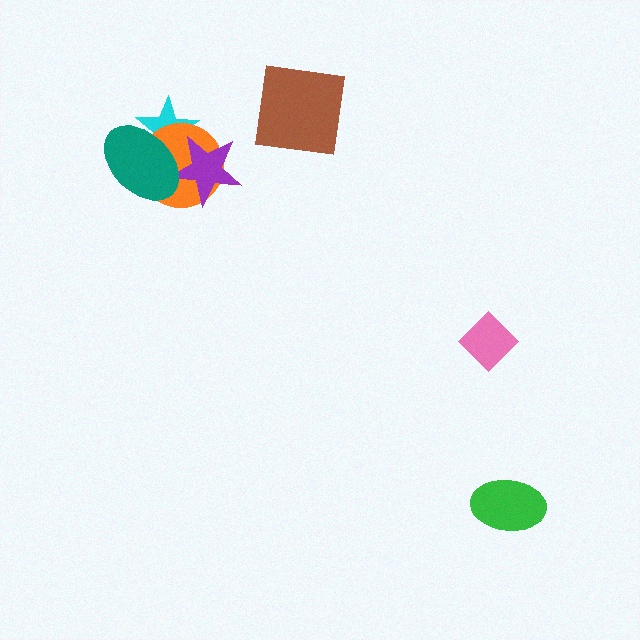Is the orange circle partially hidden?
Yes, it is partially covered by another shape.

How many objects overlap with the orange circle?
3 objects overlap with the orange circle.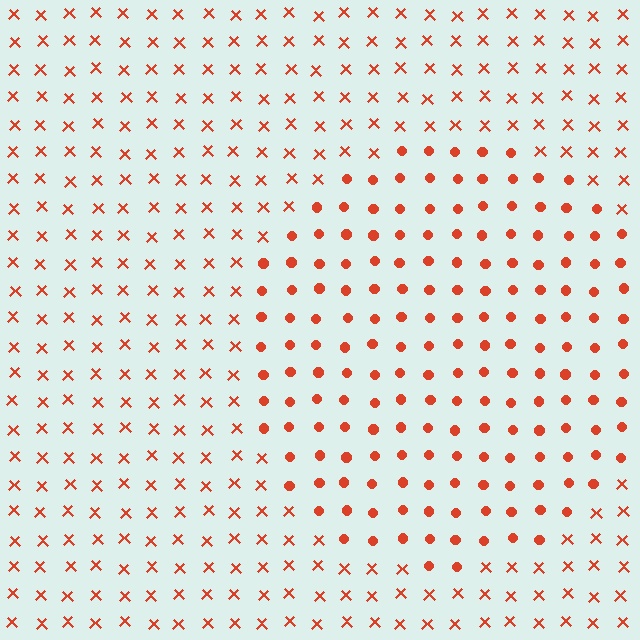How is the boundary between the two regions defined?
The boundary is defined by a change in element shape: circles inside vs. X marks outside. All elements share the same color and spacing.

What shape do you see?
I see a circle.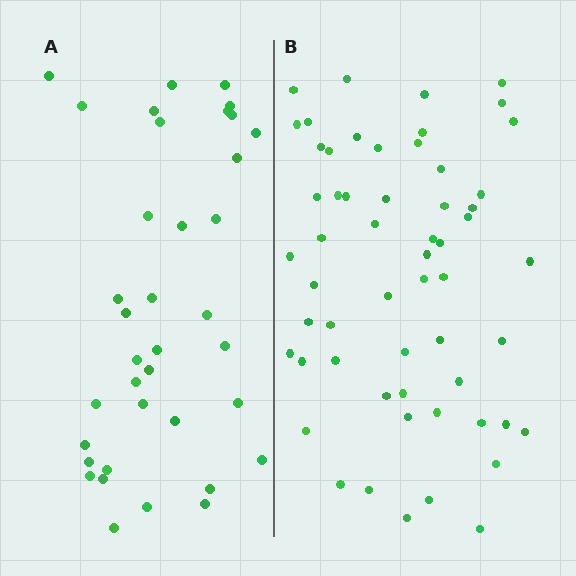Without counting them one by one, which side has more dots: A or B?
Region B (the right region) has more dots.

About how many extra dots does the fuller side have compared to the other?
Region B has approximately 20 more dots than region A.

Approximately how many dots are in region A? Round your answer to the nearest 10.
About 40 dots. (The exact count is 37, which rounds to 40.)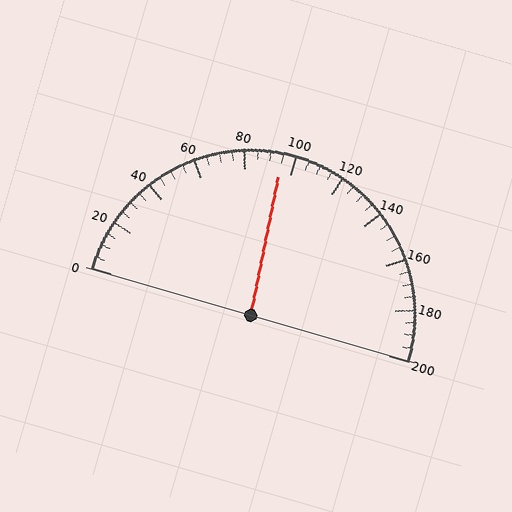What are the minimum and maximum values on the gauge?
The gauge ranges from 0 to 200.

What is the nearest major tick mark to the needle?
The nearest major tick mark is 100.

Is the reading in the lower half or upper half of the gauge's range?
The reading is in the lower half of the range (0 to 200).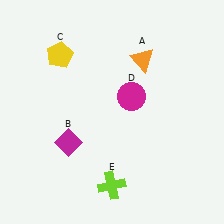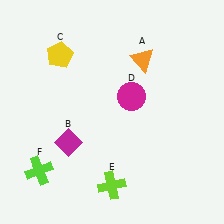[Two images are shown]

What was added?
A lime cross (F) was added in Image 2.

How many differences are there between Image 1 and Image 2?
There is 1 difference between the two images.